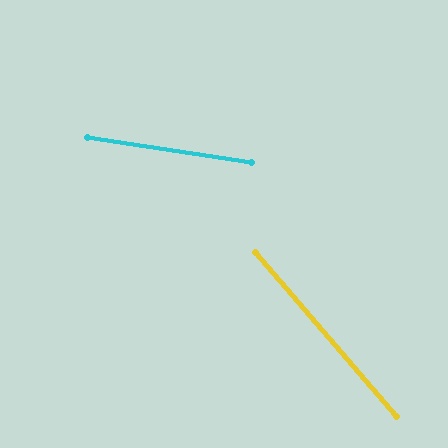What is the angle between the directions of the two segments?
Approximately 41 degrees.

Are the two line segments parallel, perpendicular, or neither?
Neither parallel nor perpendicular — they differ by about 41°.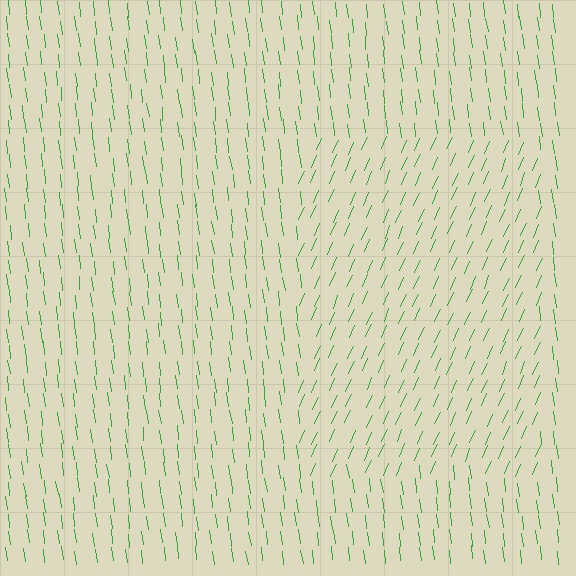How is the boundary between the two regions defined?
The boundary is defined purely by a change in line orientation (approximately 31 degrees difference). All lines are the same color and thickness.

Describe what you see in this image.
The image is filled with small green line segments. A rectangle region in the image has lines oriented differently from the surrounding lines, creating a visible texture boundary.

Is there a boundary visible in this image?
Yes, there is a texture boundary formed by a change in line orientation.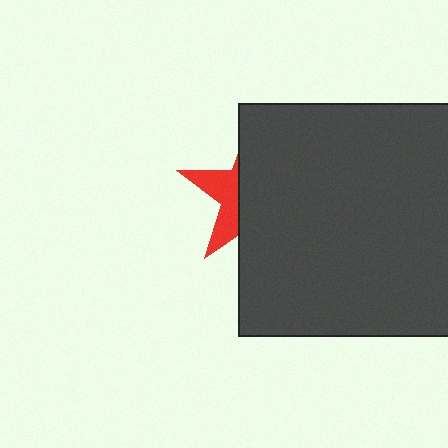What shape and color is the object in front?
The object in front is a dark gray rectangle.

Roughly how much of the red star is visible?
A small part of it is visible (roughly 32%).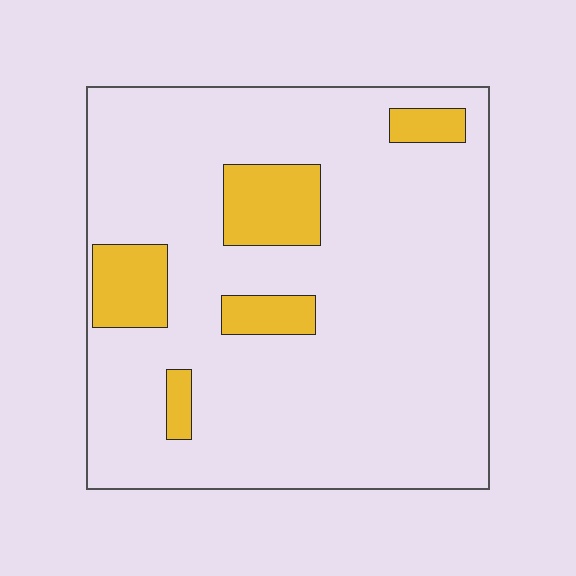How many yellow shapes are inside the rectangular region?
5.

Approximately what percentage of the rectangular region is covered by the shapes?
Approximately 15%.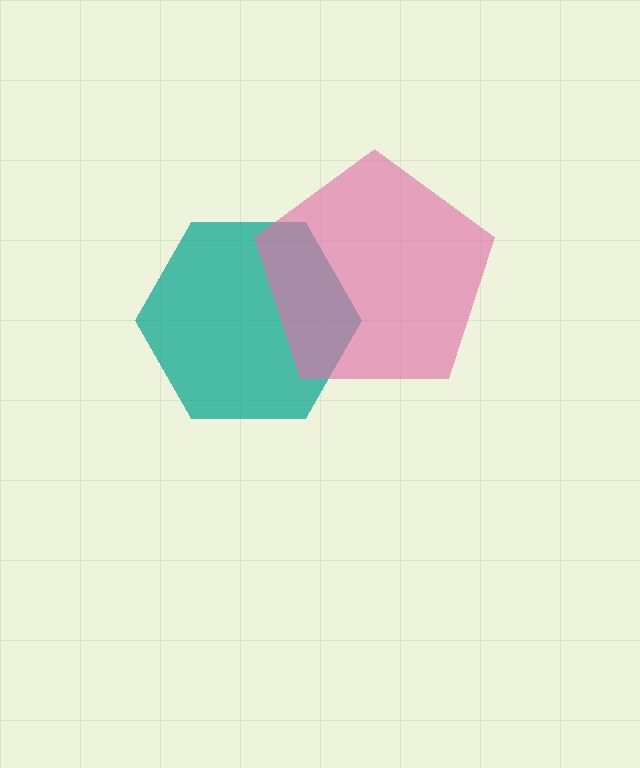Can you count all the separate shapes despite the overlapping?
Yes, there are 2 separate shapes.